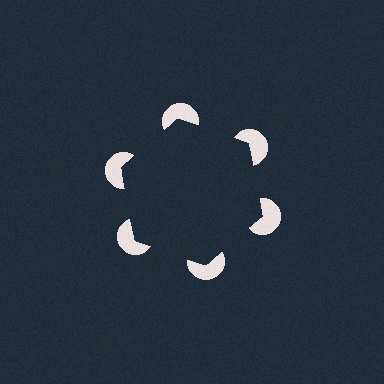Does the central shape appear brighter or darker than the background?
It typically appears slightly darker than the background, even though no actual brightness change is drawn.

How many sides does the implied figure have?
6 sides.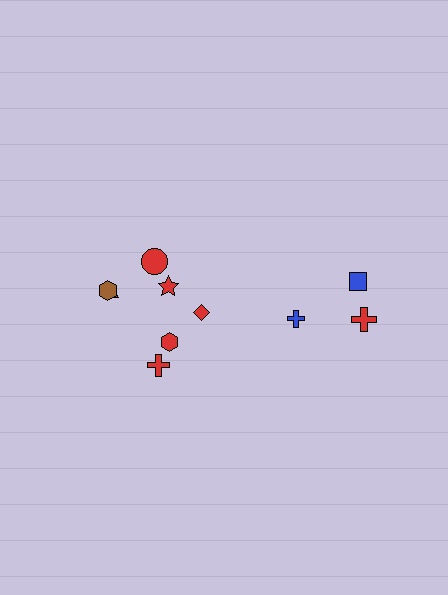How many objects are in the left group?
There are 7 objects.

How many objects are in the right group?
There are 3 objects.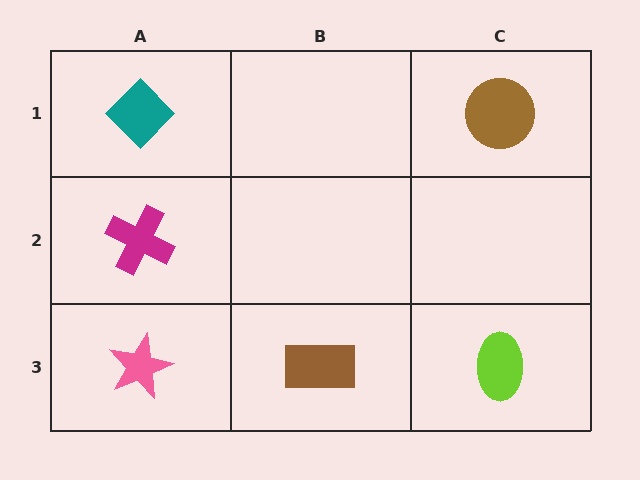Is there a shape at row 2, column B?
No, that cell is empty.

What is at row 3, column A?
A pink star.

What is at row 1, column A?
A teal diamond.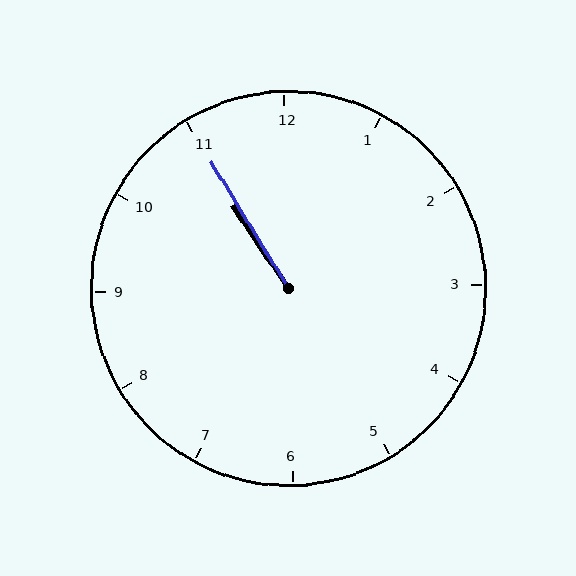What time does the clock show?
10:55.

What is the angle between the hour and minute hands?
Approximately 2 degrees.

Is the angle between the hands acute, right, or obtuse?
It is acute.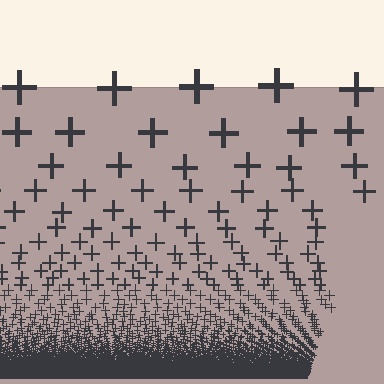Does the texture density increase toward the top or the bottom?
Density increases toward the bottom.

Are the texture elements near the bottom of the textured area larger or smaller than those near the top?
Smaller. The gradient is inverted — elements near the bottom are smaller and denser.